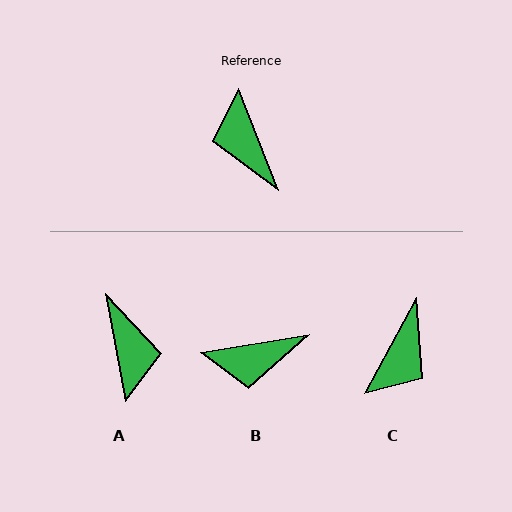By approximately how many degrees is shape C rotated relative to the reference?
Approximately 130 degrees counter-clockwise.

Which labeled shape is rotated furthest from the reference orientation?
A, about 169 degrees away.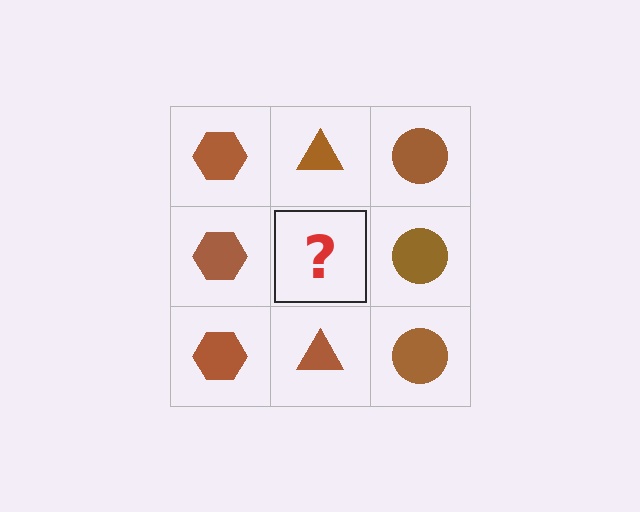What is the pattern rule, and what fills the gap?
The rule is that each column has a consistent shape. The gap should be filled with a brown triangle.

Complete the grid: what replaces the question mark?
The question mark should be replaced with a brown triangle.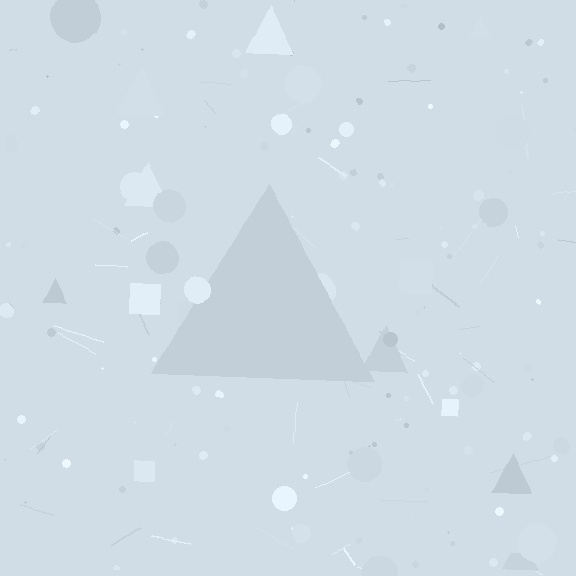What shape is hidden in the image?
A triangle is hidden in the image.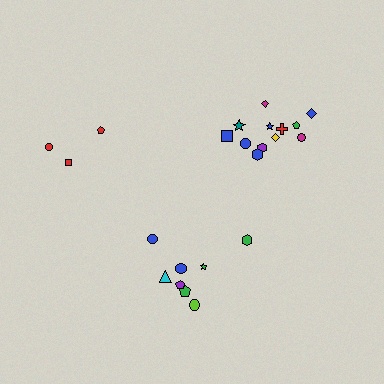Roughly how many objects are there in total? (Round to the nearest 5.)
Roughly 25 objects in total.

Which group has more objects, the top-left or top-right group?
The top-right group.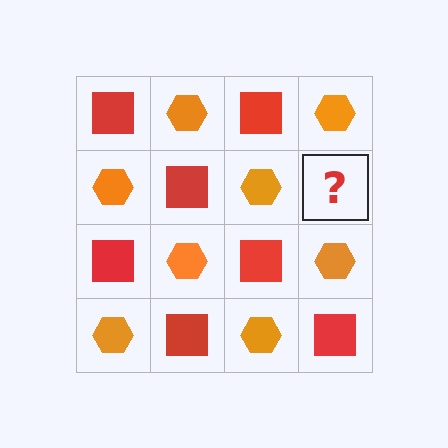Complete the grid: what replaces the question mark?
The question mark should be replaced with a red square.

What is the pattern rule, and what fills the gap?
The rule is that it alternates red square and orange hexagon in a checkerboard pattern. The gap should be filled with a red square.